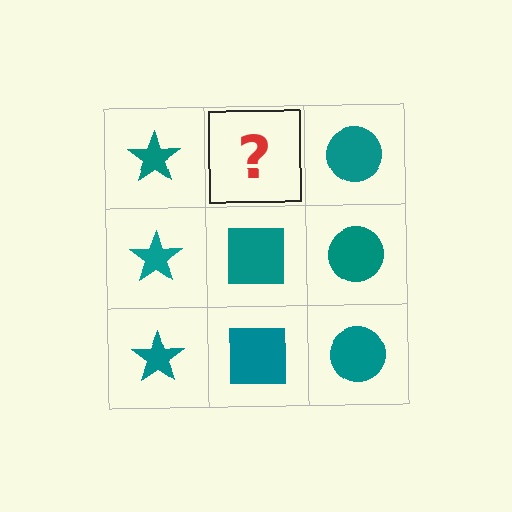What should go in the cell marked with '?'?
The missing cell should contain a teal square.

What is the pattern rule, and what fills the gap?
The rule is that each column has a consistent shape. The gap should be filled with a teal square.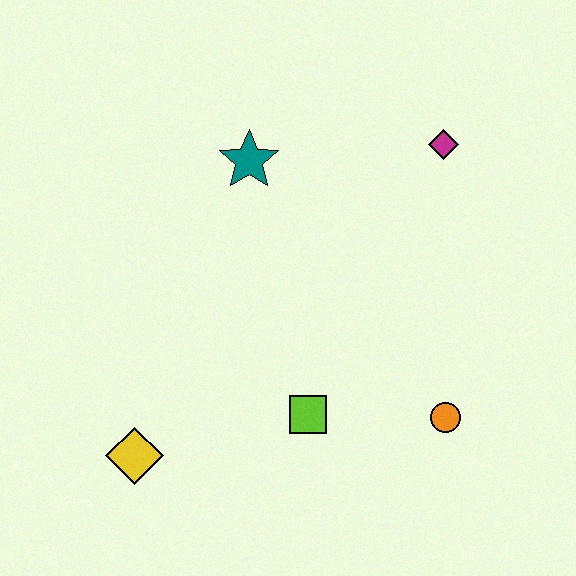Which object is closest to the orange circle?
The lime square is closest to the orange circle.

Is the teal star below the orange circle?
No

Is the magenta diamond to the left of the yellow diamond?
No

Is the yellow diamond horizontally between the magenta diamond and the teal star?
No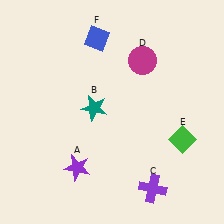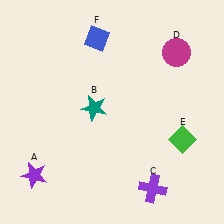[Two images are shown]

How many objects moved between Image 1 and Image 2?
2 objects moved between the two images.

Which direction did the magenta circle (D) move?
The magenta circle (D) moved right.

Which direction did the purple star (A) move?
The purple star (A) moved left.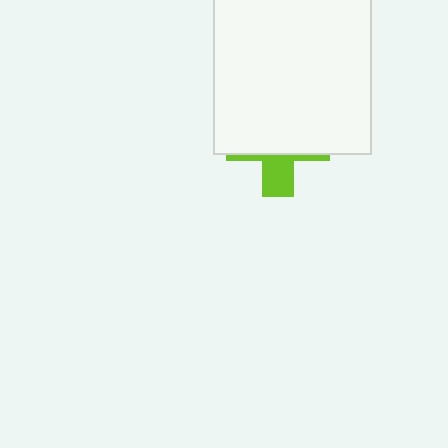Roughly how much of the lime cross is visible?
A small part of it is visible (roughly 31%).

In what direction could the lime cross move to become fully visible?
The lime cross could move down. That would shift it out from behind the white square entirely.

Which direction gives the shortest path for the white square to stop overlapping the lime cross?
Moving up gives the shortest separation.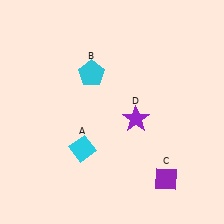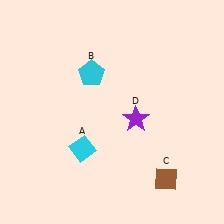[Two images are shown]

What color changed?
The diamond (C) changed from purple in Image 1 to brown in Image 2.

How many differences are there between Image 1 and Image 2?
There is 1 difference between the two images.